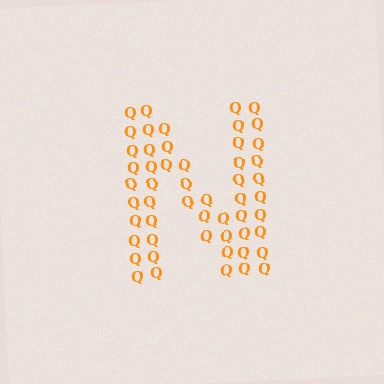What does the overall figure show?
The overall figure shows the letter N.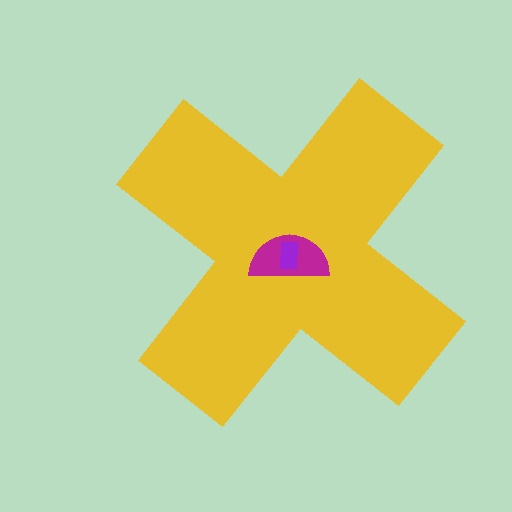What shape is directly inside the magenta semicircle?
The purple rectangle.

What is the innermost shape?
The purple rectangle.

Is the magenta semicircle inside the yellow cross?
Yes.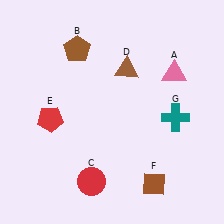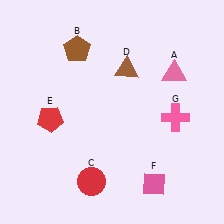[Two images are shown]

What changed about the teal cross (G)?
In Image 1, G is teal. In Image 2, it changed to pink.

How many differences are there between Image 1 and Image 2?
There are 2 differences between the two images.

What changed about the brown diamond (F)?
In Image 1, F is brown. In Image 2, it changed to pink.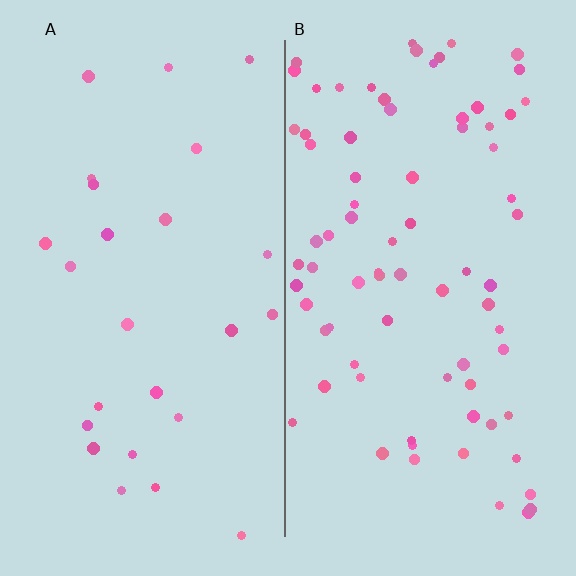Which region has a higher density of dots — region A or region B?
B (the right).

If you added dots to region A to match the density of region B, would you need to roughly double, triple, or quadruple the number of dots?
Approximately triple.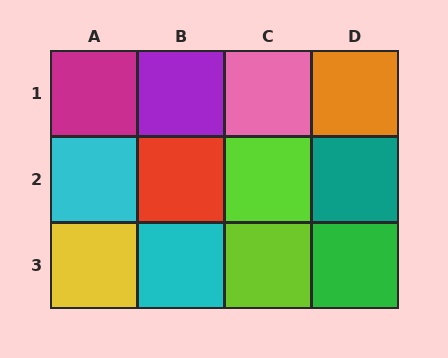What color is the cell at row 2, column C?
Lime.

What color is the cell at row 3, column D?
Green.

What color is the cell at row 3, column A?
Yellow.